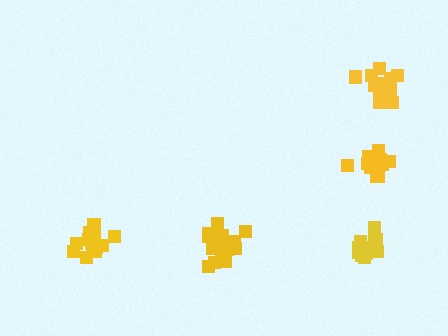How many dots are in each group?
Group 1: 16 dots, Group 2: 19 dots, Group 3: 18 dots, Group 4: 13 dots, Group 5: 15 dots (81 total).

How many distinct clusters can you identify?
There are 5 distinct clusters.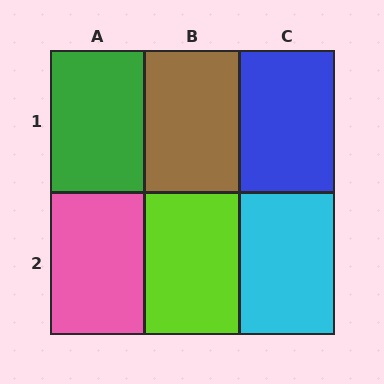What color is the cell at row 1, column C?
Blue.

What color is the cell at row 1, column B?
Brown.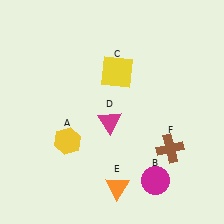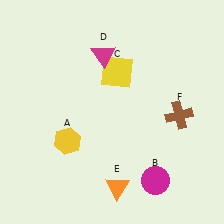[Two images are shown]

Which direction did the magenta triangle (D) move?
The magenta triangle (D) moved up.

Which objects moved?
The objects that moved are: the magenta triangle (D), the brown cross (F).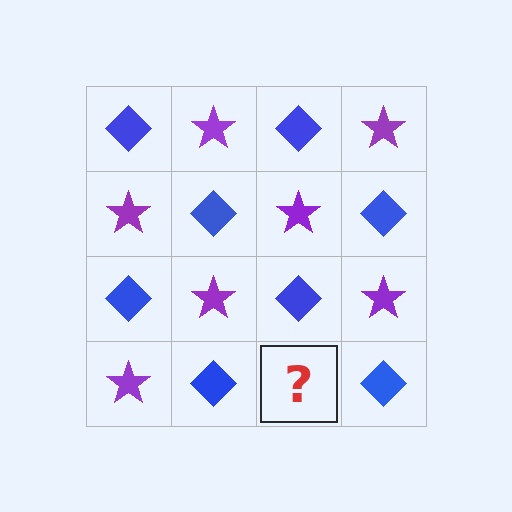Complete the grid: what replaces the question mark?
The question mark should be replaced with a purple star.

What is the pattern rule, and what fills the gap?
The rule is that it alternates blue diamond and purple star in a checkerboard pattern. The gap should be filled with a purple star.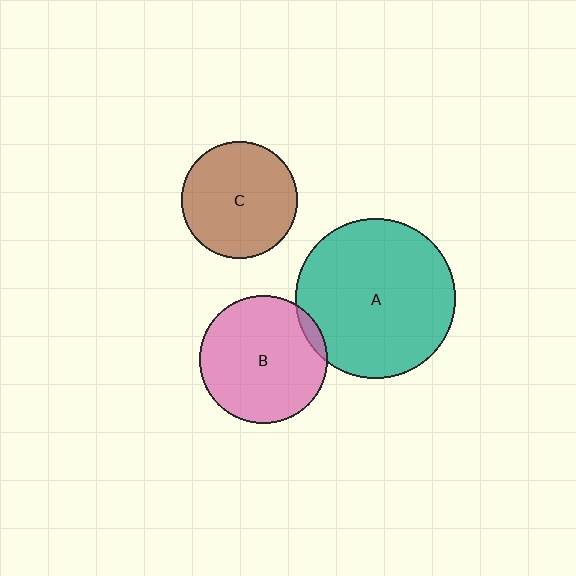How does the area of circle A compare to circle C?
Approximately 1.9 times.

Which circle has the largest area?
Circle A (teal).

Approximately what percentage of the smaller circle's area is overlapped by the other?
Approximately 5%.